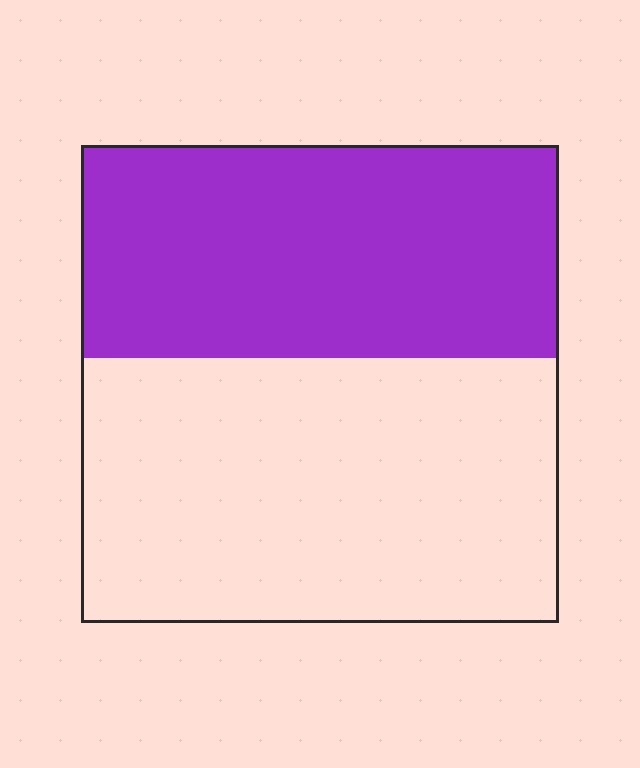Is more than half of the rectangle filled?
No.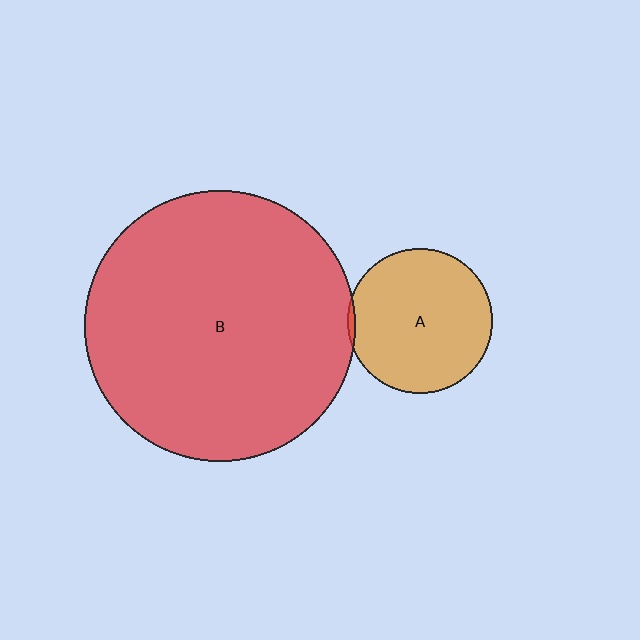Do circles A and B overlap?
Yes.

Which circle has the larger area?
Circle B (red).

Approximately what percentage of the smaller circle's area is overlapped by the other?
Approximately 5%.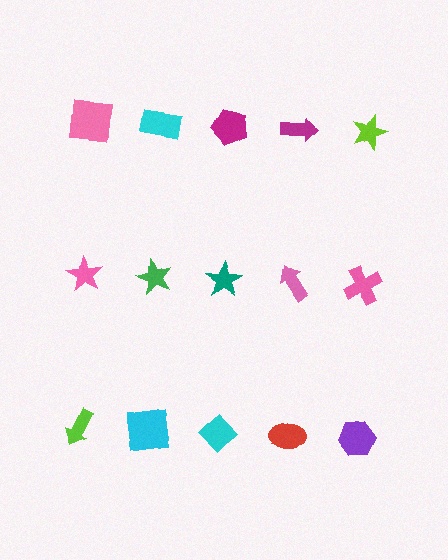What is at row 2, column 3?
A teal star.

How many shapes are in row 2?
5 shapes.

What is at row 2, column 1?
A pink star.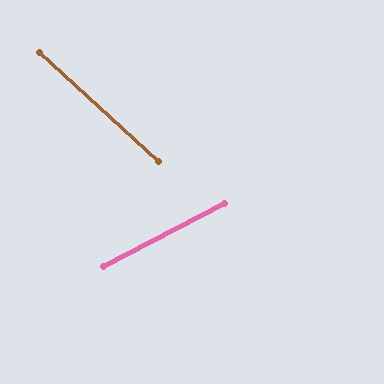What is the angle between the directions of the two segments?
Approximately 70 degrees.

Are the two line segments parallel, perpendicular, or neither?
Neither parallel nor perpendicular — they differ by about 70°.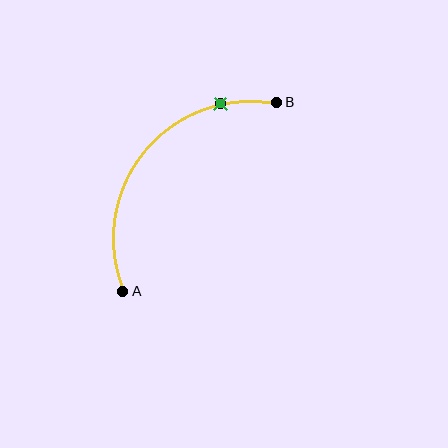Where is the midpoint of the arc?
The arc midpoint is the point on the curve farthest from the straight line joining A and B. It sits above and to the left of that line.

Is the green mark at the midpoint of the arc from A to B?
No. The green mark lies on the arc but is closer to endpoint B. The arc midpoint would be at the point on the curve equidistant along the arc from both A and B.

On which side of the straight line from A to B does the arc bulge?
The arc bulges above and to the left of the straight line connecting A and B.